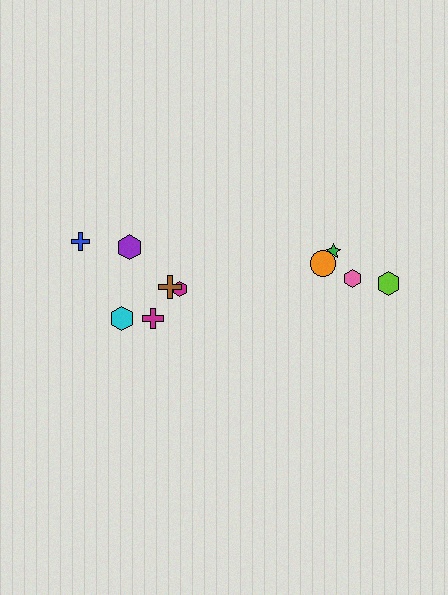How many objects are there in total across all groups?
There are 10 objects.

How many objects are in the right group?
There are 4 objects.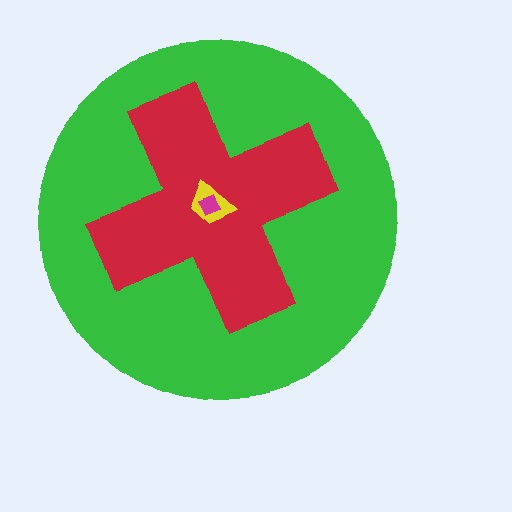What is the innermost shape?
The magenta diamond.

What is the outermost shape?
The green circle.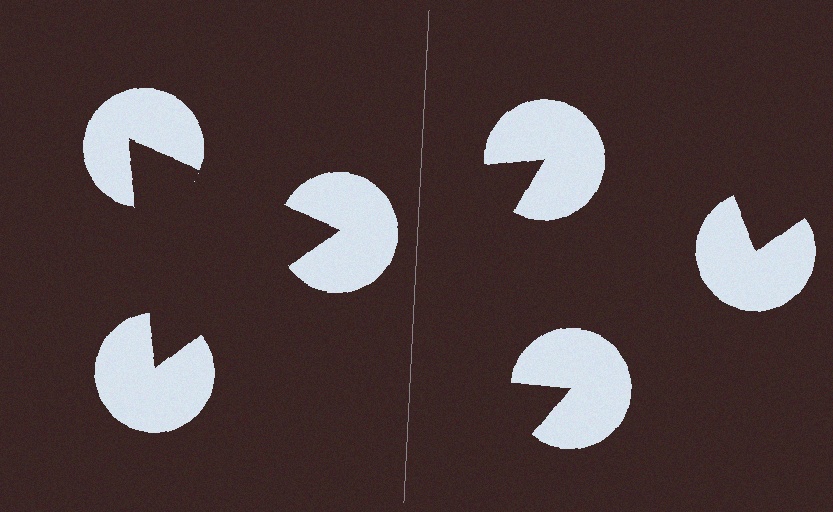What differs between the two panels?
The pac-man discs are positioned identically on both sides; only the wedge orientations differ. On the left they align to a triangle; on the right they are misaligned.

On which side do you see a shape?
An illusory triangle appears on the left side. On the right side the wedge cuts are rotated, so no coherent shape forms.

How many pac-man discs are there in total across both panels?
6 — 3 on each side.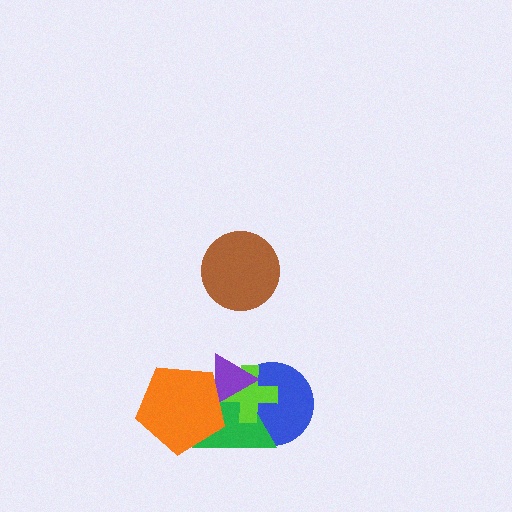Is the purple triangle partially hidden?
Yes, it is partially covered by another shape.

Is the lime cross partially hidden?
Yes, it is partially covered by another shape.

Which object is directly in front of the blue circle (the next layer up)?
The green triangle is directly in front of the blue circle.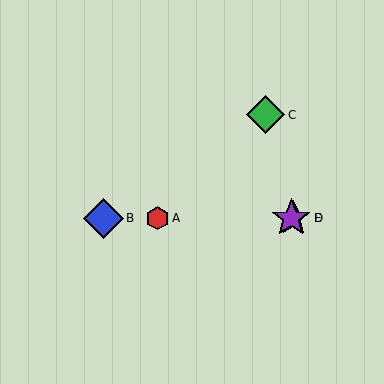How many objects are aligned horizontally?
4 objects (A, B, D, E) are aligned horizontally.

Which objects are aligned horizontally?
Objects A, B, D, E are aligned horizontally.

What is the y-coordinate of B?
Object B is at y≈218.